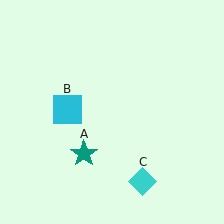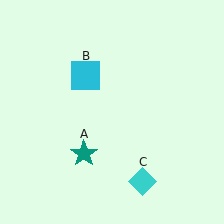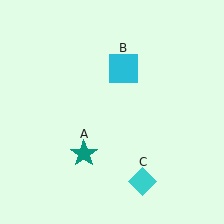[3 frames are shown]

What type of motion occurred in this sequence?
The cyan square (object B) rotated clockwise around the center of the scene.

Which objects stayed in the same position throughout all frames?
Teal star (object A) and cyan diamond (object C) remained stationary.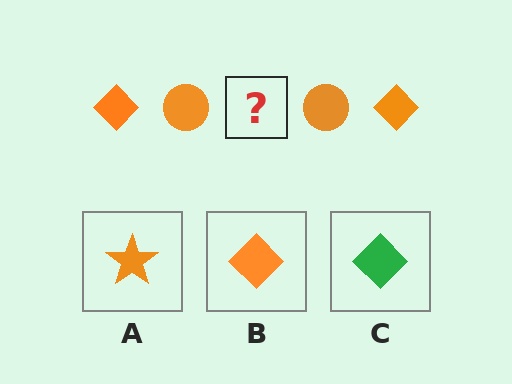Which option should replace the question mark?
Option B.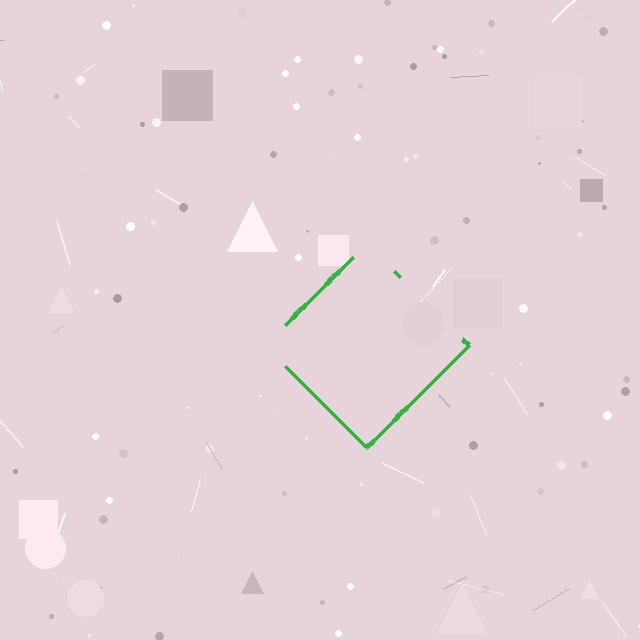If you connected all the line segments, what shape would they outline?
They would outline a diamond.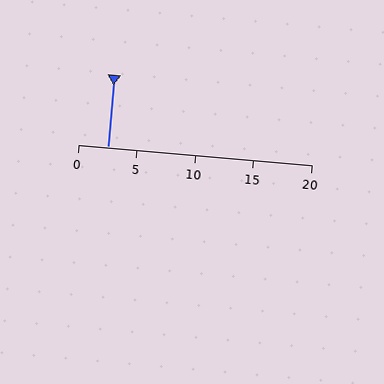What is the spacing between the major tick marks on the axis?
The major ticks are spaced 5 apart.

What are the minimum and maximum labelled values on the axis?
The axis runs from 0 to 20.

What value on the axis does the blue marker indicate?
The marker indicates approximately 2.5.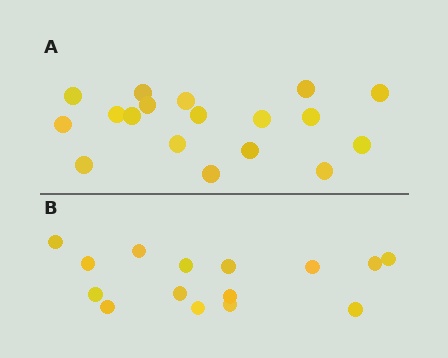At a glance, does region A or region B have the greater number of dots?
Region A (the top region) has more dots.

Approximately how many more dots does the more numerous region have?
Region A has just a few more — roughly 2 or 3 more dots than region B.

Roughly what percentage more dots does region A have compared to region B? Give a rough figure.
About 20% more.